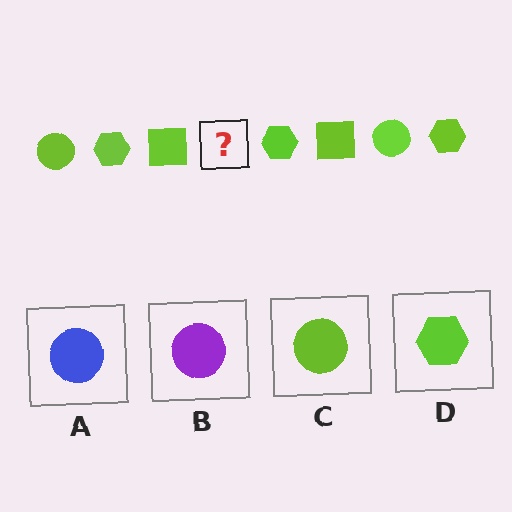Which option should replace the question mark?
Option C.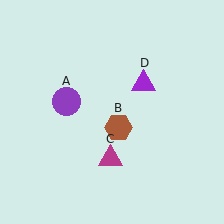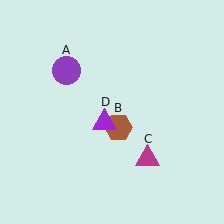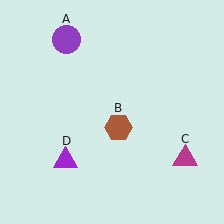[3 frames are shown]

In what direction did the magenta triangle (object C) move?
The magenta triangle (object C) moved right.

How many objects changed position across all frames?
3 objects changed position: purple circle (object A), magenta triangle (object C), purple triangle (object D).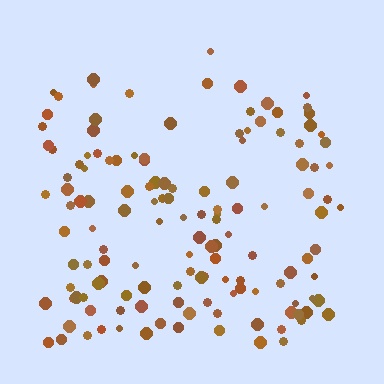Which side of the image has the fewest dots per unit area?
The top.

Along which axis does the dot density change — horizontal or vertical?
Vertical.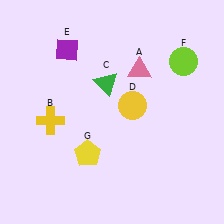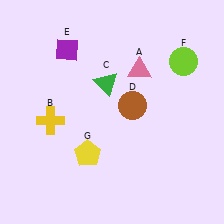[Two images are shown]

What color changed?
The circle (D) changed from yellow in Image 1 to brown in Image 2.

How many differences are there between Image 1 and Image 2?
There is 1 difference between the two images.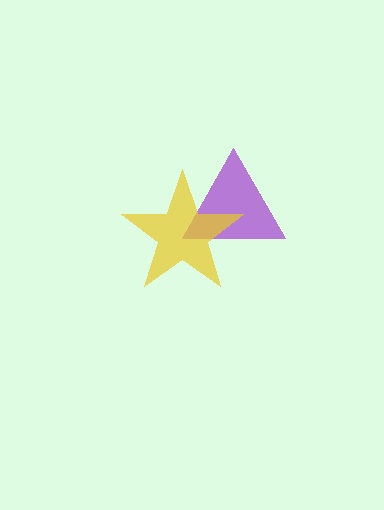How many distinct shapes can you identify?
There are 2 distinct shapes: a purple triangle, a yellow star.